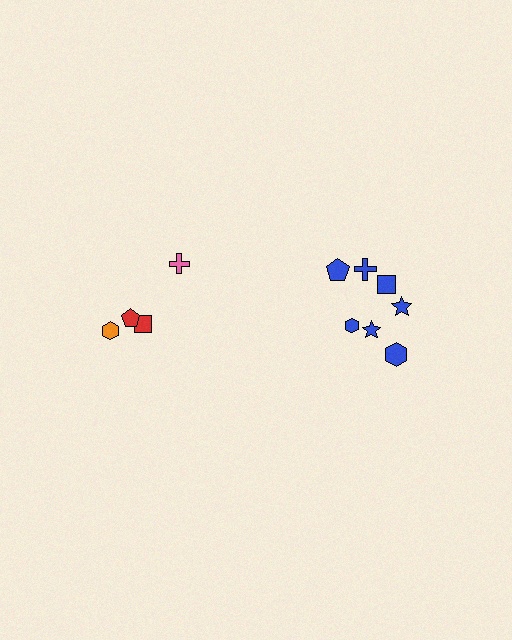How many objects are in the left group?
There are 4 objects.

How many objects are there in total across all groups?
There are 11 objects.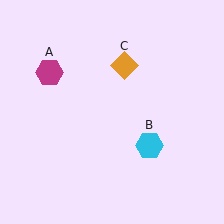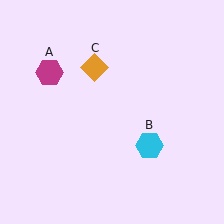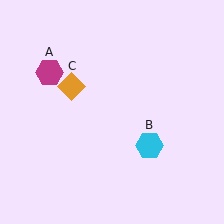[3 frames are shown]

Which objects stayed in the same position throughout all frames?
Magenta hexagon (object A) and cyan hexagon (object B) remained stationary.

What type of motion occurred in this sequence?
The orange diamond (object C) rotated counterclockwise around the center of the scene.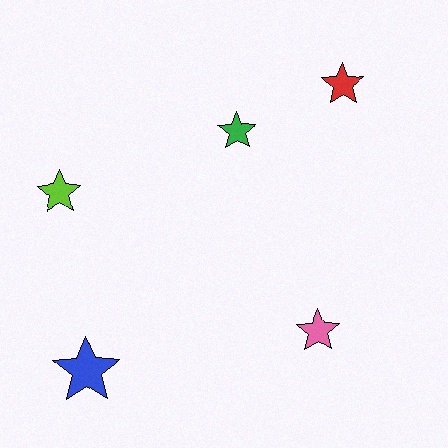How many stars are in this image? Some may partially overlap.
There are 5 stars.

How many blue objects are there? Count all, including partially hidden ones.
There is 1 blue object.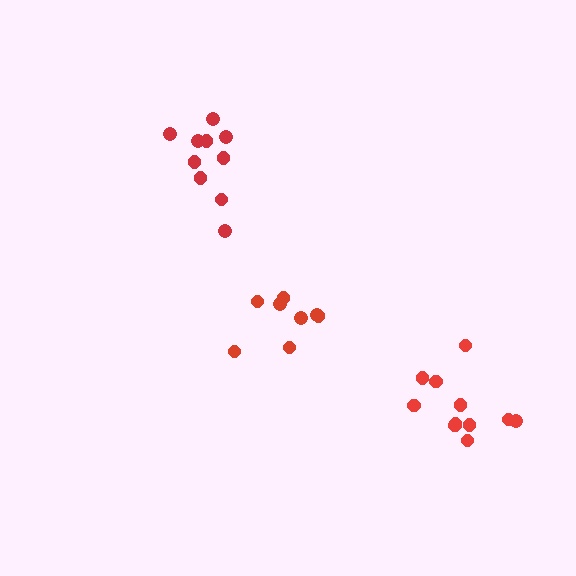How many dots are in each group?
Group 1: 8 dots, Group 2: 10 dots, Group 3: 11 dots (29 total).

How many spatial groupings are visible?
There are 3 spatial groupings.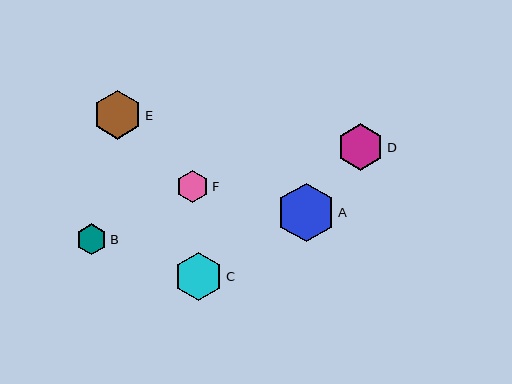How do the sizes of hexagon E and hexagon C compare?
Hexagon E and hexagon C are approximately the same size.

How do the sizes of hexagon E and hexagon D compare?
Hexagon E and hexagon D are approximately the same size.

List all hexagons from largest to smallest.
From largest to smallest: A, E, C, D, F, B.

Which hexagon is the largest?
Hexagon A is the largest with a size of approximately 59 pixels.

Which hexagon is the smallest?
Hexagon B is the smallest with a size of approximately 31 pixels.